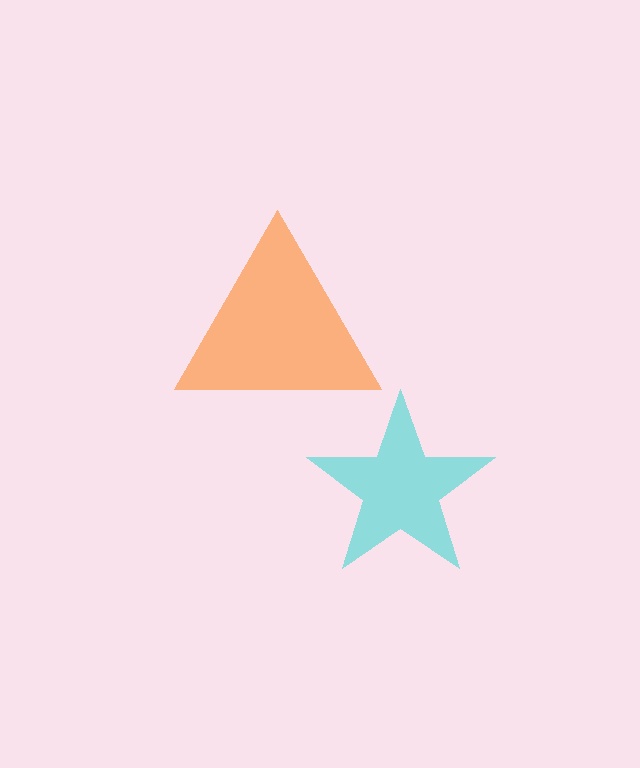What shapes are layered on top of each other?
The layered shapes are: a cyan star, an orange triangle.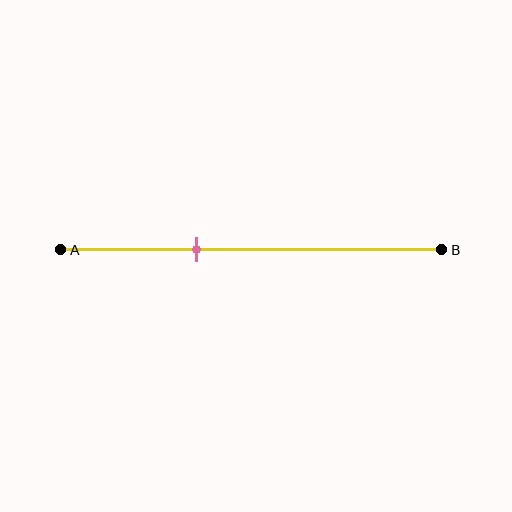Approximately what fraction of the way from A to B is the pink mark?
The pink mark is approximately 35% of the way from A to B.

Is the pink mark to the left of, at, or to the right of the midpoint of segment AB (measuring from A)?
The pink mark is to the left of the midpoint of segment AB.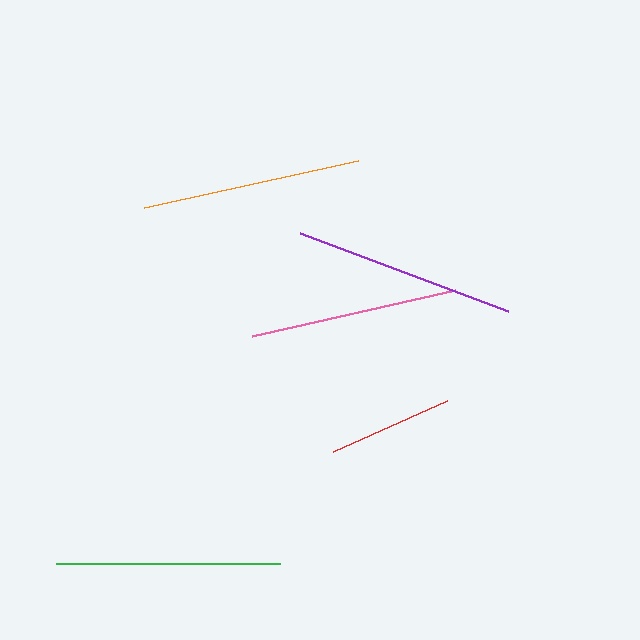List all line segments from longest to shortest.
From longest to shortest: green, purple, orange, pink, red.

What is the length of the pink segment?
The pink segment is approximately 209 pixels long.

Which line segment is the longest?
The green line is the longest at approximately 224 pixels.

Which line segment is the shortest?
The red line is the shortest at approximately 125 pixels.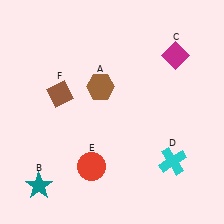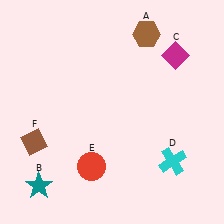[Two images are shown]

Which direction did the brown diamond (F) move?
The brown diamond (F) moved down.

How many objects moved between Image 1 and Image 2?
2 objects moved between the two images.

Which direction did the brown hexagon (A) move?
The brown hexagon (A) moved up.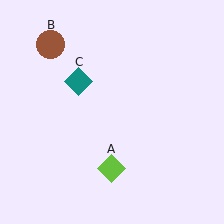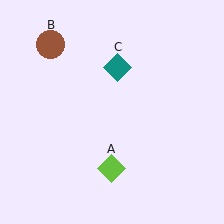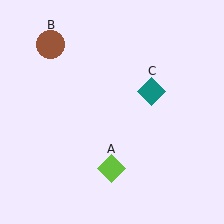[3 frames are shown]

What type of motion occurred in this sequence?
The teal diamond (object C) rotated clockwise around the center of the scene.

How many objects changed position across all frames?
1 object changed position: teal diamond (object C).